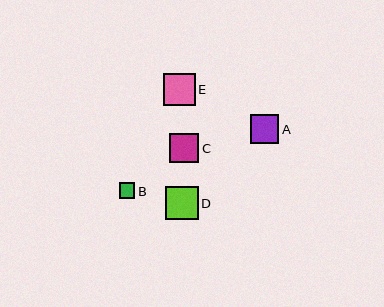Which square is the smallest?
Square B is the smallest with a size of approximately 16 pixels.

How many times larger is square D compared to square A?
Square D is approximately 1.2 times the size of square A.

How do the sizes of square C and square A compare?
Square C and square A are approximately the same size.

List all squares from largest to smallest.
From largest to smallest: D, E, C, A, B.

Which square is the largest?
Square D is the largest with a size of approximately 33 pixels.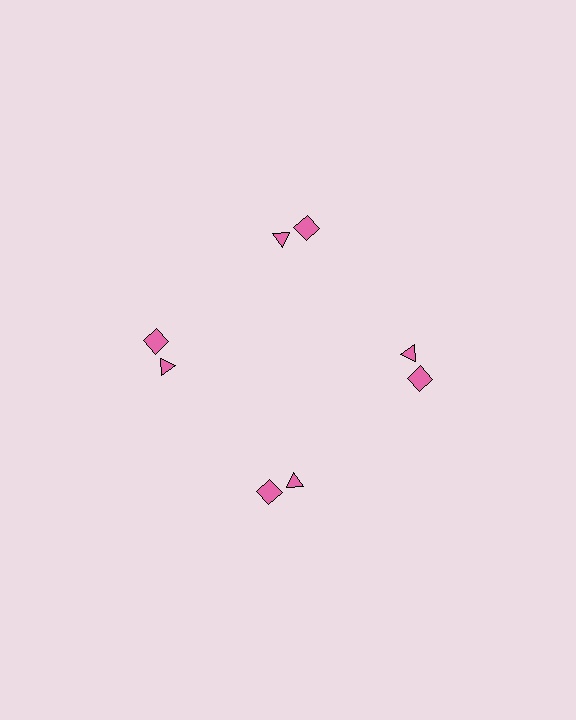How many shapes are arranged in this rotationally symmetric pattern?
There are 8 shapes, arranged in 4 groups of 2.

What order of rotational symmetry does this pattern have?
This pattern has 4-fold rotational symmetry.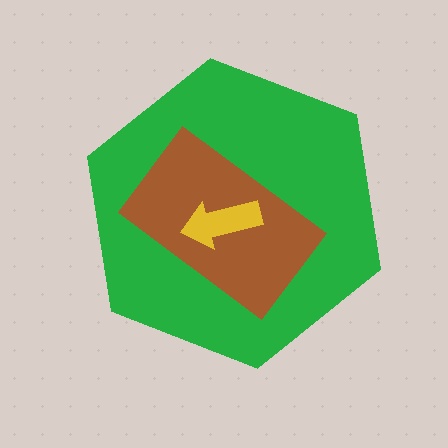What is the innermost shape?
The yellow arrow.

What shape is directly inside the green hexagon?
The brown rectangle.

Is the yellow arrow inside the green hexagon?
Yes.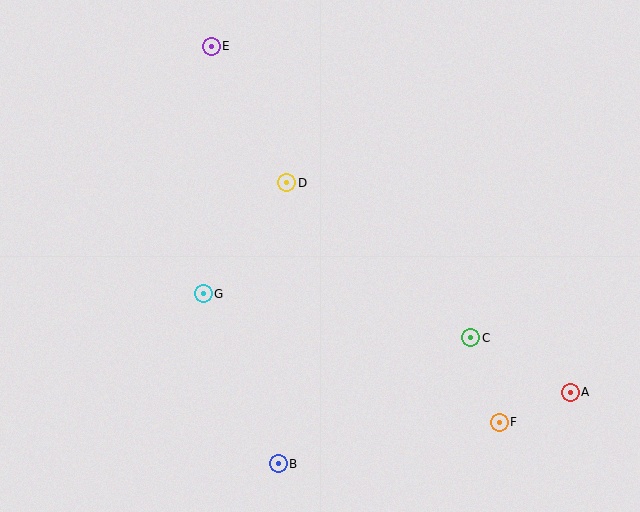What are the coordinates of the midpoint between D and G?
The midpoint between D and G is at (245, 238).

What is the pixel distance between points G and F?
The distance between G and F is 322 pixels.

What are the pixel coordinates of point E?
Point E is at (211, 46).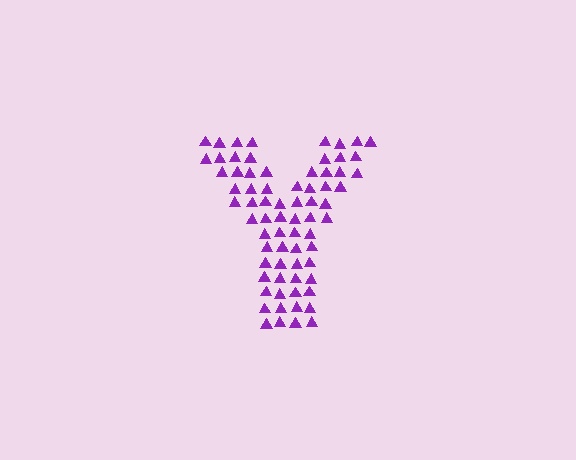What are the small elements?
The small elements are triangles.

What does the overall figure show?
The overall figure shows the letter Y.